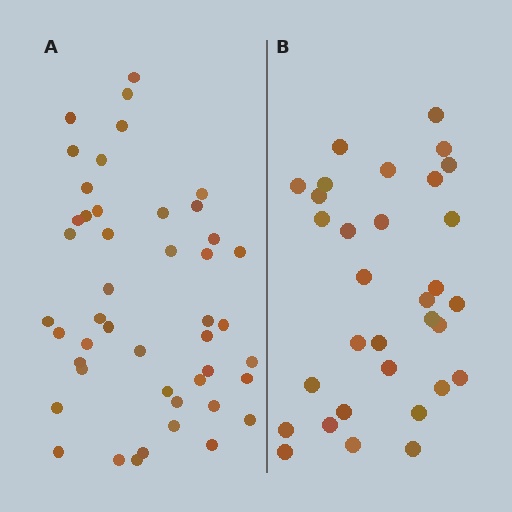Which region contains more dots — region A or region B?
Region A (the left region) has more dots.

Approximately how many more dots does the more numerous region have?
Region A has approximately 15 more dots than region B.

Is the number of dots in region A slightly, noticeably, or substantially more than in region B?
Region A has noticeably more, but not dramatically so. The ratio is roughly 1.4 to 1.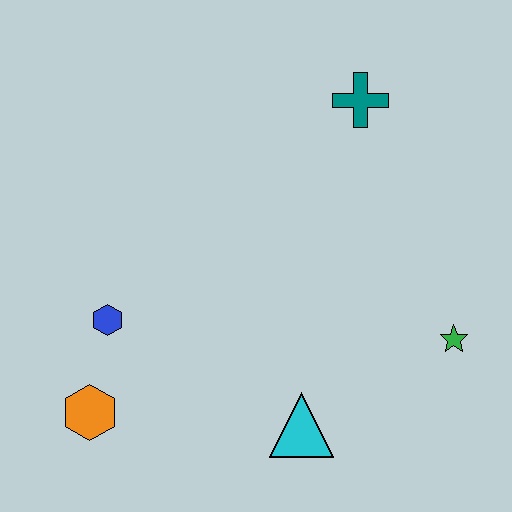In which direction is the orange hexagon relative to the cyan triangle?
The orange hexagon is to the left of the cyan triangle.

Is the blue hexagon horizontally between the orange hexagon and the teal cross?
Yes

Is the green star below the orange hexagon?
No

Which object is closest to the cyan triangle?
The green star is closest to the cyan triangle.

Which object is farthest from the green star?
The orange hexagon is farthest from the green star.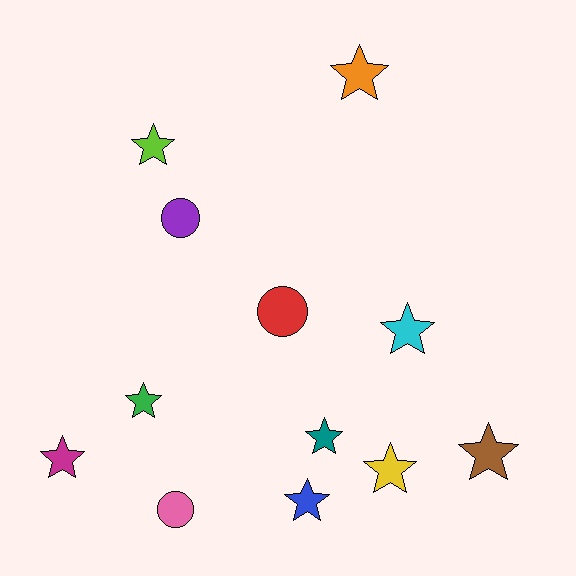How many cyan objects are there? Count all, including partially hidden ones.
There is 1 cyan object.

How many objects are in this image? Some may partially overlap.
There are 12 objects.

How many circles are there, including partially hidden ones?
There are 3 circles.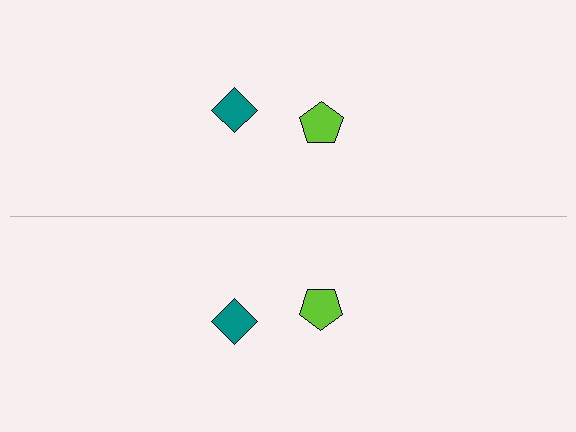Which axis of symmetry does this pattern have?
The pattern has a horizontal axis of symmetry running through the center of the image.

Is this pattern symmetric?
Yes, this pattern has bilateral (reflection) symmetry.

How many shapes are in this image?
There are 4 shapes in this image.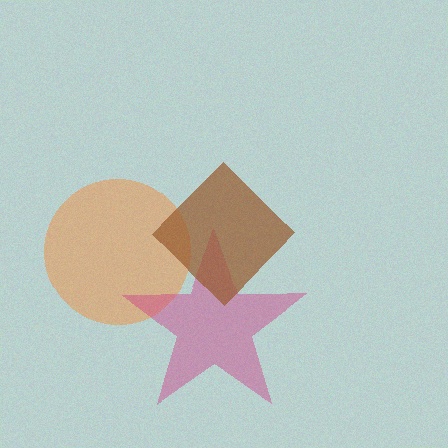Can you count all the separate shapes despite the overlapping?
Yes, there are 3 separate shapes.